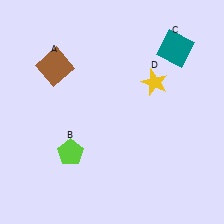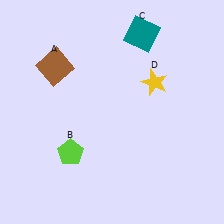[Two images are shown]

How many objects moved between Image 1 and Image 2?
1 object moved between the two images.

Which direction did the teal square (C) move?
The teal square (C) moved left.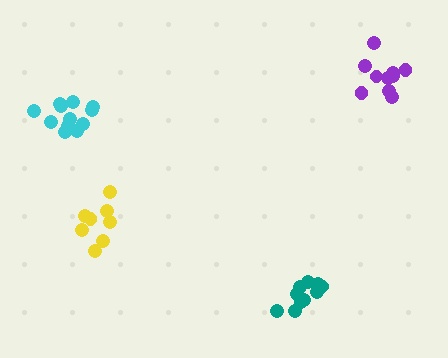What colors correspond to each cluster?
The clusters are colored: purple, yellow, teal, cyan.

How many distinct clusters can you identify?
There are 4 distinct clusters.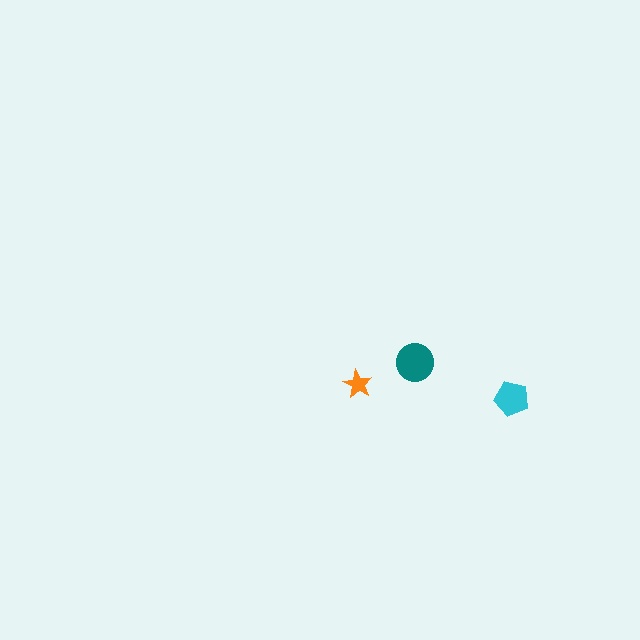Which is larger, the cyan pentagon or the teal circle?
The teal circle.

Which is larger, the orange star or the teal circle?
The teal circle.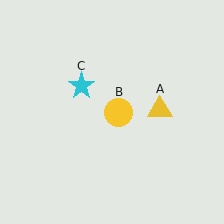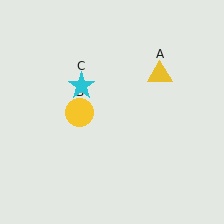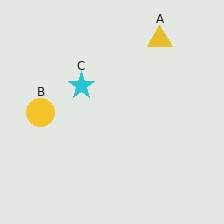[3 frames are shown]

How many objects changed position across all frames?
2 objects changed position: yellow triangle (object A), yellow circle (object B).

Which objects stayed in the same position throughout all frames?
Cyan star (object C) remained stationary.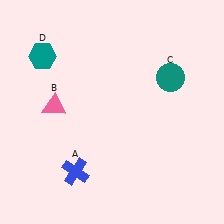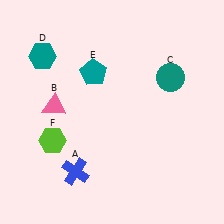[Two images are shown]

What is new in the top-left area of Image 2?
A teal pentagon (E) was added in the top-left area of Image 2.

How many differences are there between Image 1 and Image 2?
There are 2 differences between the two images.